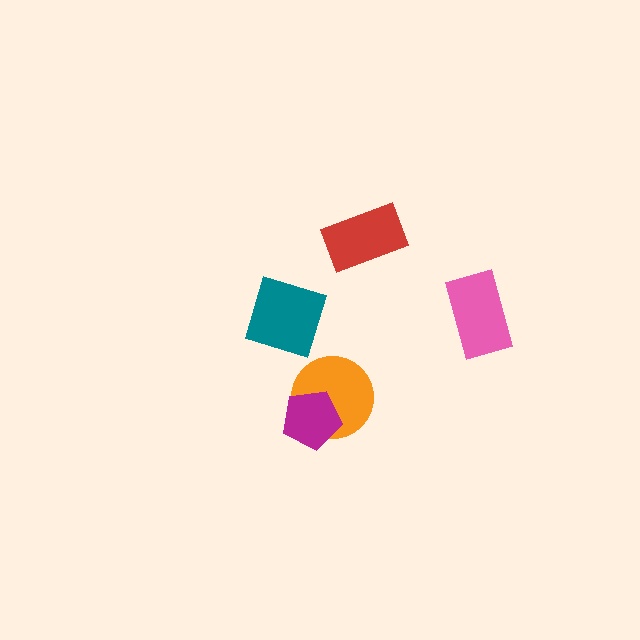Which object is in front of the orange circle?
The magenta pentagon is in front of the orange circle.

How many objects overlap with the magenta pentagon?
1 object overlaps with the magenta pentagon.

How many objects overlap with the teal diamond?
0 objects overlap with the teal diamond.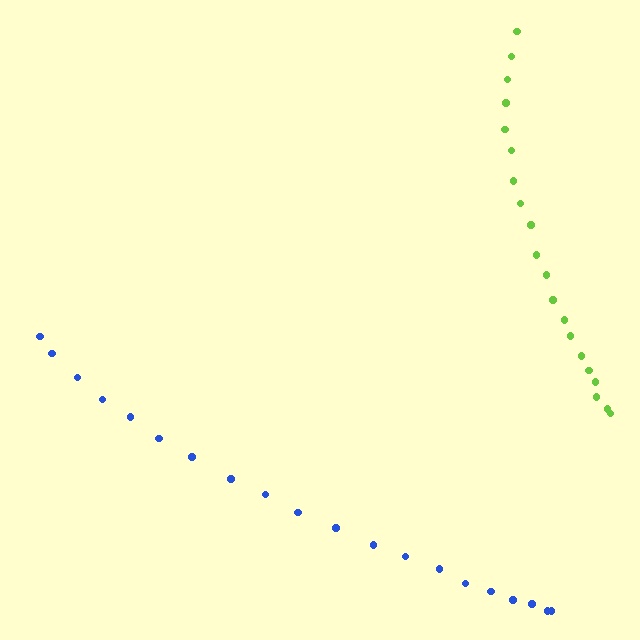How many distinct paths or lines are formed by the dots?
There are 2 distinct paths.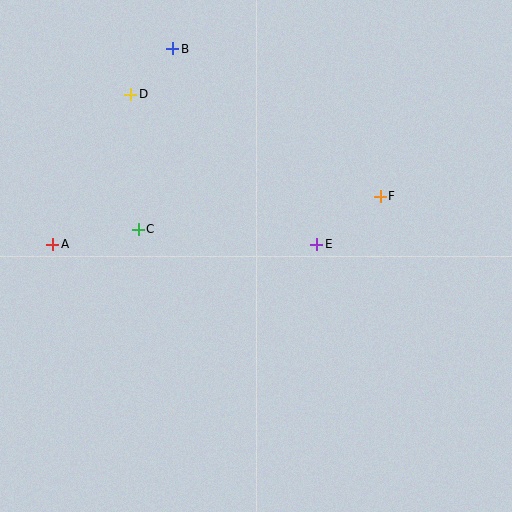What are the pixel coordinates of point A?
Point A is at (53, 244).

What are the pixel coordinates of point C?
Point C is at (138, 229).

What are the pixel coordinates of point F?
Point F is at (380, 196).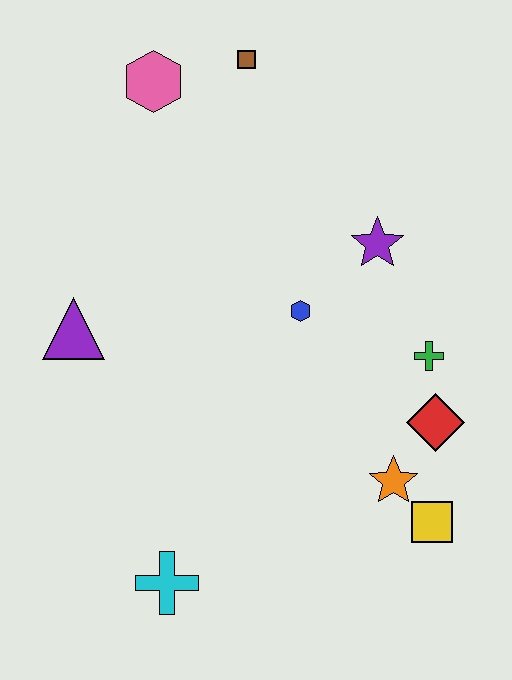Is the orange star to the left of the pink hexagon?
No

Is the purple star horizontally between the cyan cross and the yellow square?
Yes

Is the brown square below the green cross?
No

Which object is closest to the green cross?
The red diamond is closest to the green cross.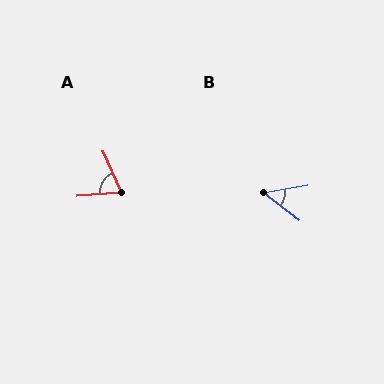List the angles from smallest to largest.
B (48°), A (71°).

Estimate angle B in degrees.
Approximately 48 degrees.